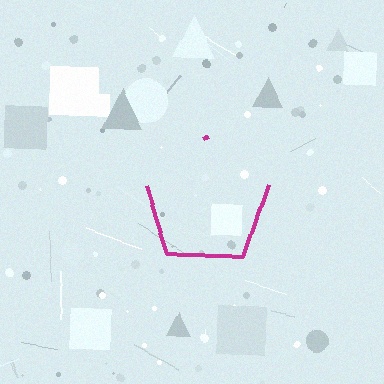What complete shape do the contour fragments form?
The contour fragments form a pentagon.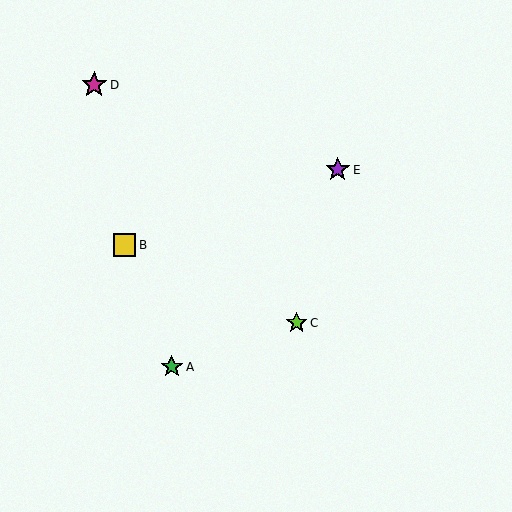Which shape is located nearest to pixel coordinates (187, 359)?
The green star (labeled A) at (172, 367) is nearest to that location.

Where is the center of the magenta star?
The center of the magenta star is at (94, 85).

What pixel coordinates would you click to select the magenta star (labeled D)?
Click at (94, 85) to select the magenta star D.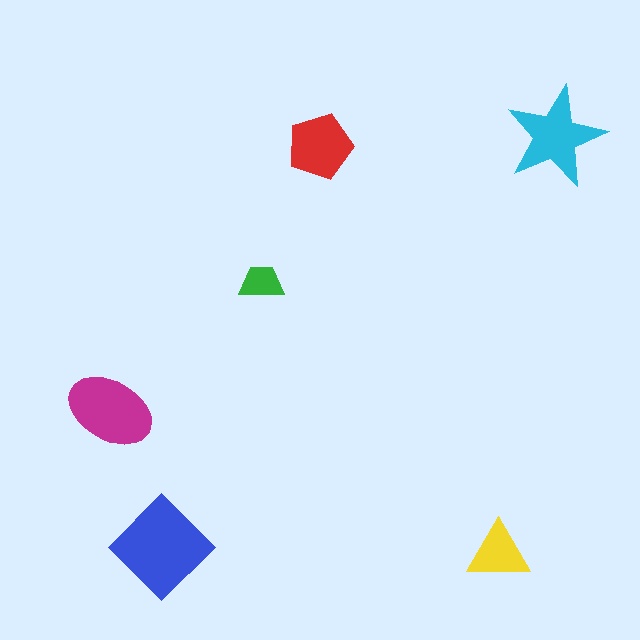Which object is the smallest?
The green trapezoid.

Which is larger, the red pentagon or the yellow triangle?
The red pentagon.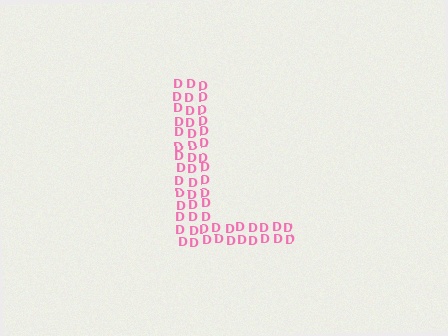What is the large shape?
The large shape is the letter L.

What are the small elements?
The small elements are letter D's.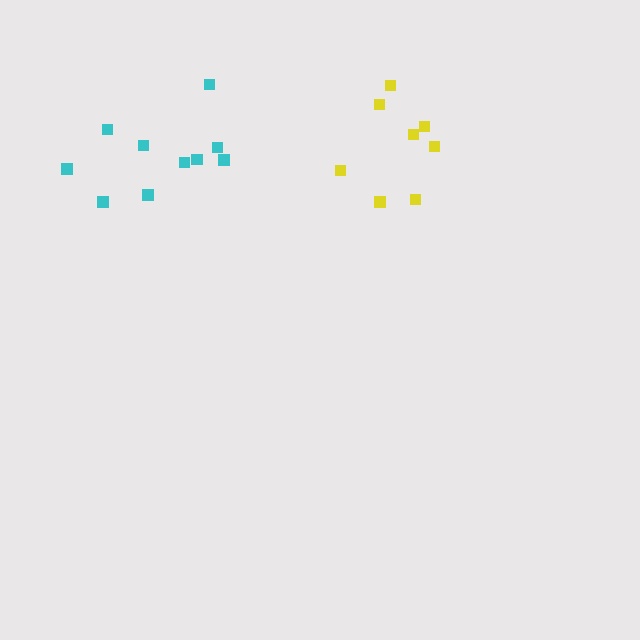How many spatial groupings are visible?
There are 2 spatial groupings.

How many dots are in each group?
Group 1: 8 dots, Group 2: 10 dots (18 total).